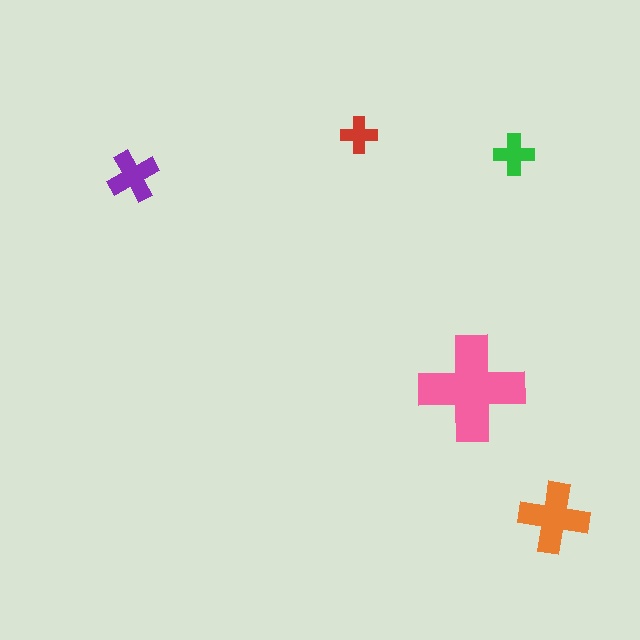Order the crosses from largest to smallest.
the pink one, the orange one, the purple one, the green one, the red one.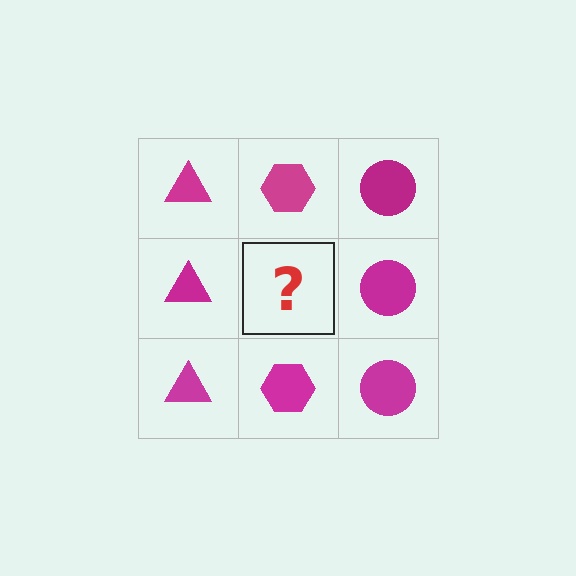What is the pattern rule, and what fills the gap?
The rule is that each column has a consistent shape. The gap should be filled with a magenta hexagon.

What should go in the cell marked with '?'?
The missing cell should contain a magenta hexagon.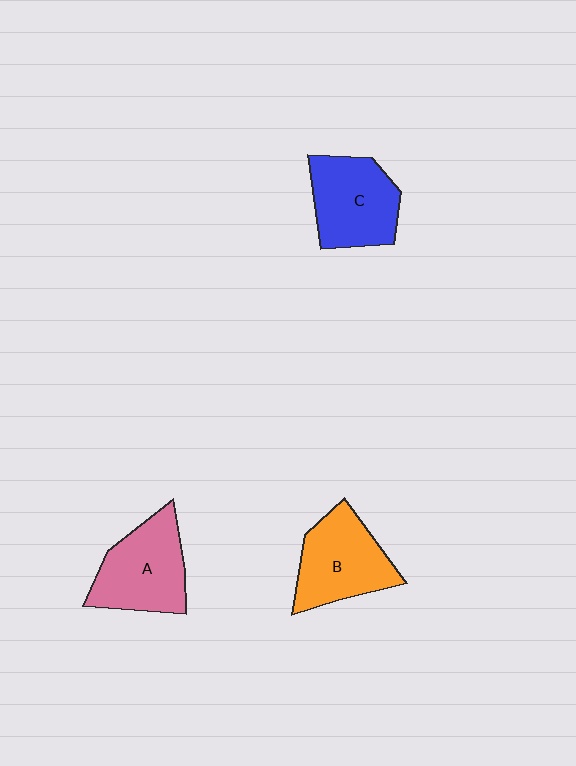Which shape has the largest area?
Shape A (pink).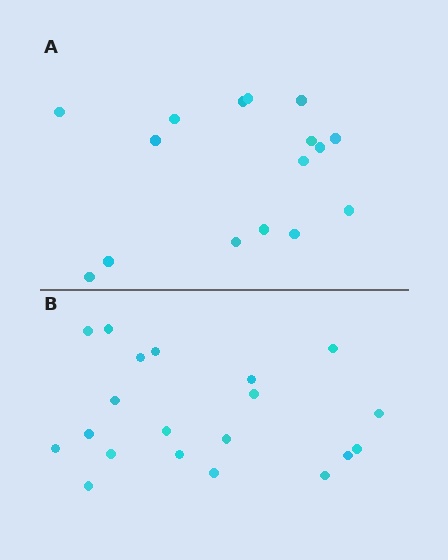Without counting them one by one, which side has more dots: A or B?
Region B (the bottom region) has more dots.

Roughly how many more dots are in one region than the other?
Region B has about 4 more dots than region A.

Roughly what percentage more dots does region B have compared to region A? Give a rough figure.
About 25% more.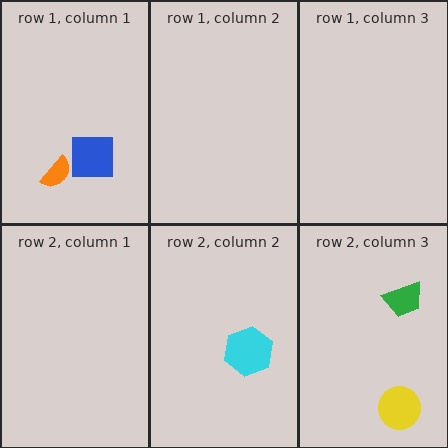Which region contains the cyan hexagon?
The row 2, column 2 region.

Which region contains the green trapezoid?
The row 2, column 3 region.